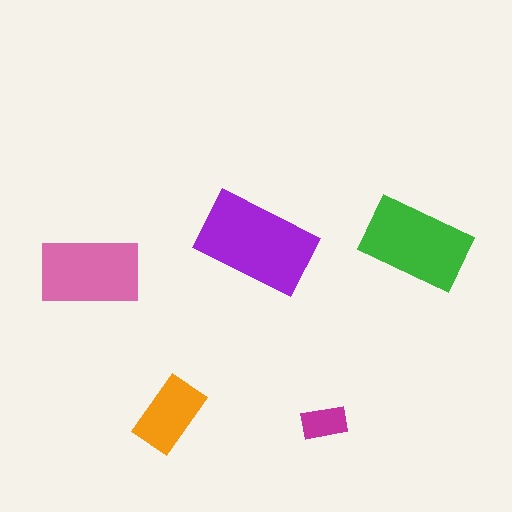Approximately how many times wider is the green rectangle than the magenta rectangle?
About 2.5 times wider.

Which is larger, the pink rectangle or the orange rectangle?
The pink one.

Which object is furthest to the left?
The pink rectangle is leftmost.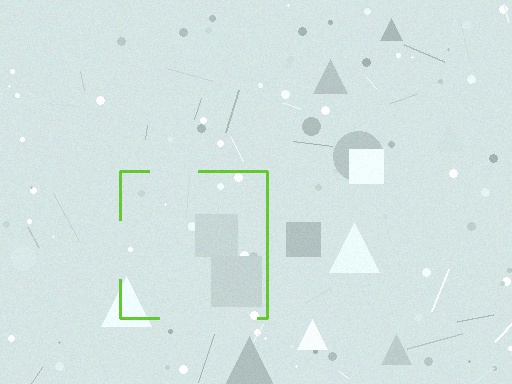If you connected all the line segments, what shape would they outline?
They would outline a square.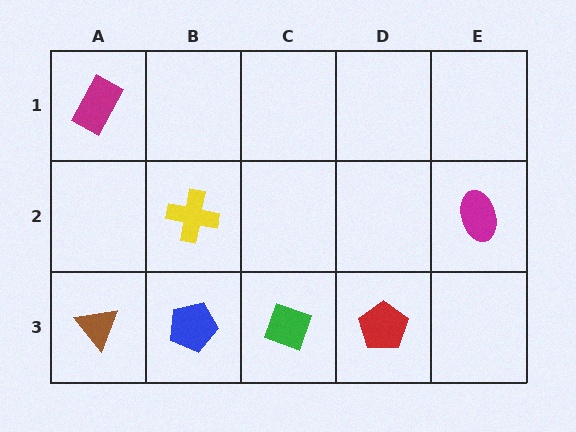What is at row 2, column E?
A magenta ellipse.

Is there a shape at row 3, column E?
No, that cell is empty.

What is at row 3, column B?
A blue pentagon.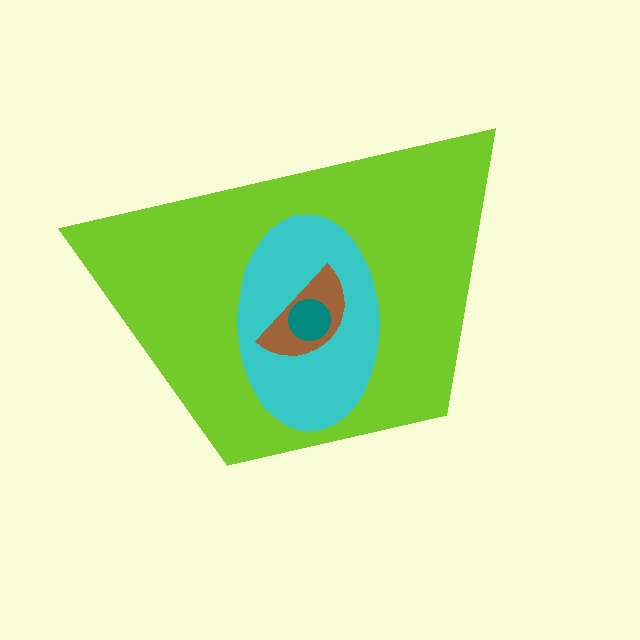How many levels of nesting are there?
4.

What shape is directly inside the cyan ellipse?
The brown semicircle.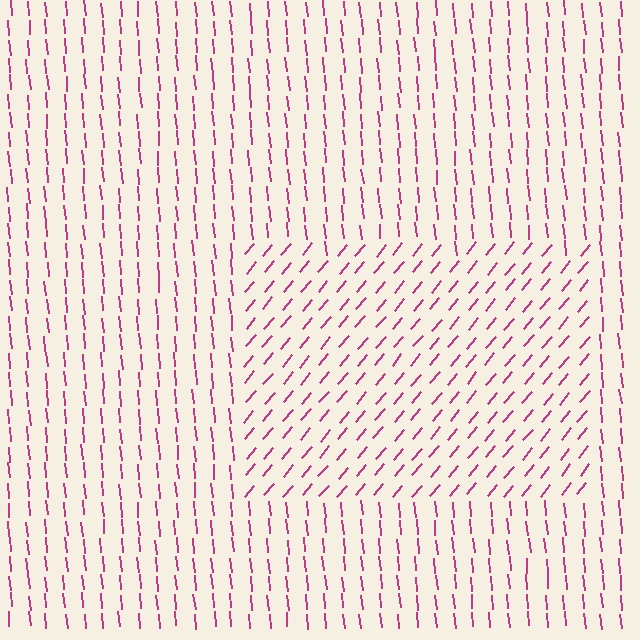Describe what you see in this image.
The image is filled with small magenta line segments. A rectangle region in the image has lines oriented differently from the surrounding lines, creating a visible texture boundary.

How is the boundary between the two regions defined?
The boundary is defined purely by a change in line orientation (approximately 45 degrees difference). All lines are the same color and thickness.